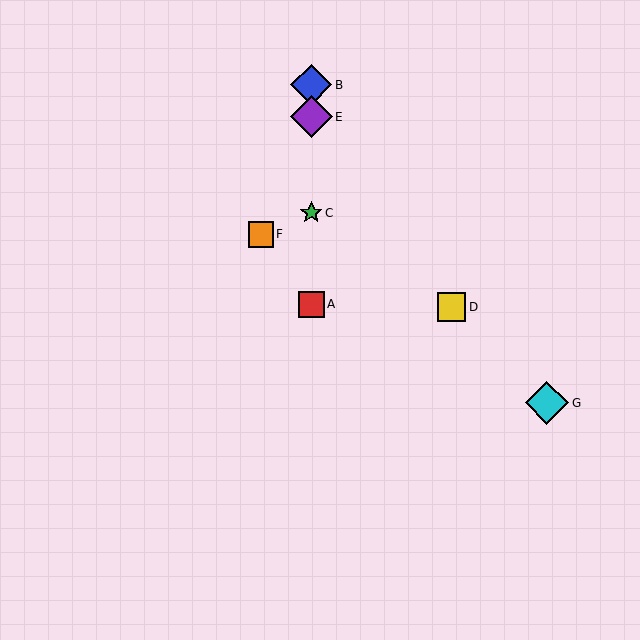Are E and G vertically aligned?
No, E is at x≈311 and G is at x≈547.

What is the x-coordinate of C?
Object C is at x≈311.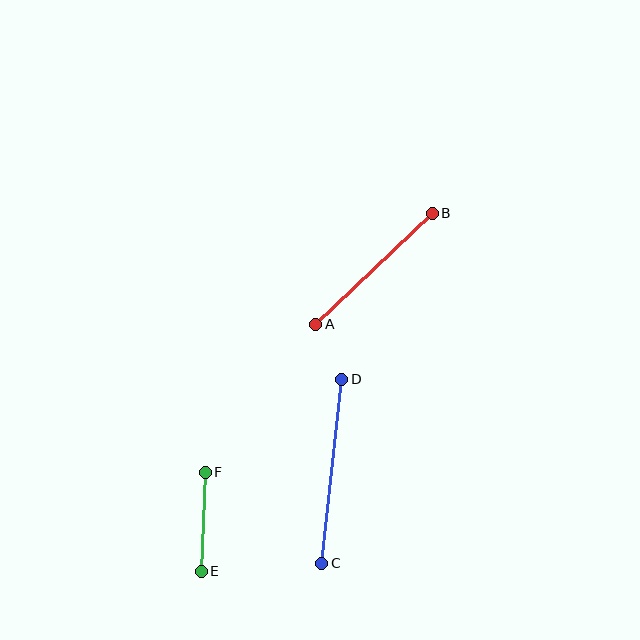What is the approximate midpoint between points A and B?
The midpoint is at approximately (374, 269) pixels.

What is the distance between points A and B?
The distance is approximately 161 pixels.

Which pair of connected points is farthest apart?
Points C and D are farthest apart.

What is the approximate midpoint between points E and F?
The midpoint is at approximately (203, 522) pixels.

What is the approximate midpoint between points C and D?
The midpoint is at approximately (332, 471) pixels.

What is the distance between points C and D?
The distance is approximately 185 pixels.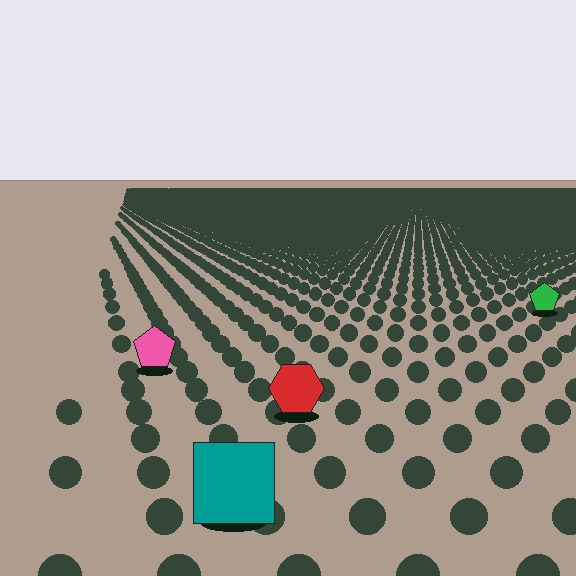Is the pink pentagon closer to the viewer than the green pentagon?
Yes. The pink pentagon is closer — you can tell from the texture gradient: the ground texture is coarser near it.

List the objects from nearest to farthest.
From nearest to farthest: the teal square, the red hexagon, the pink pentagon, the green pentagon.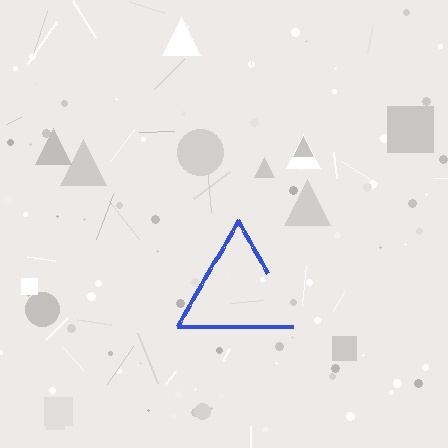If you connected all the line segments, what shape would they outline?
They would outline a triangle.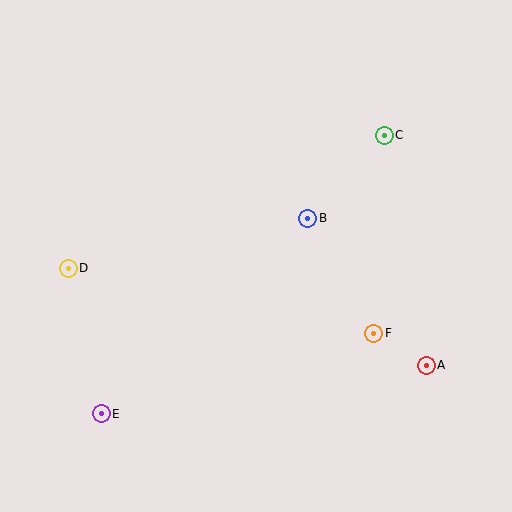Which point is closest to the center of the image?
Point B at (308, 218) is closest to the center.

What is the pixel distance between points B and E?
The distance between B and E is 284 pixels.